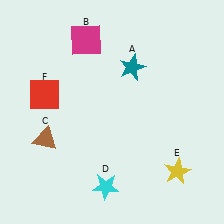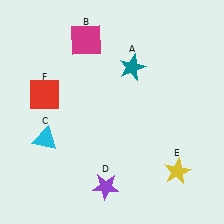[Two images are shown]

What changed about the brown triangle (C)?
In Image 1, C is brown. In Image 2, it changed to cyan.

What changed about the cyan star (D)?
In Image 1, D is cyan. In Image 2, it changed to purple.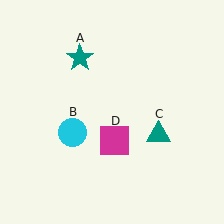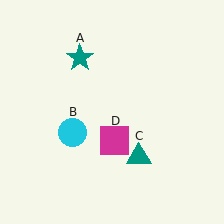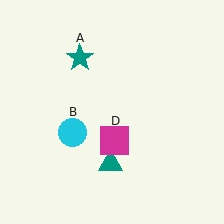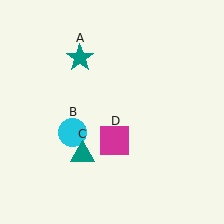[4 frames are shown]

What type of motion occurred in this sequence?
The teal triangle (object C) rotated clockwise around the center of the scene.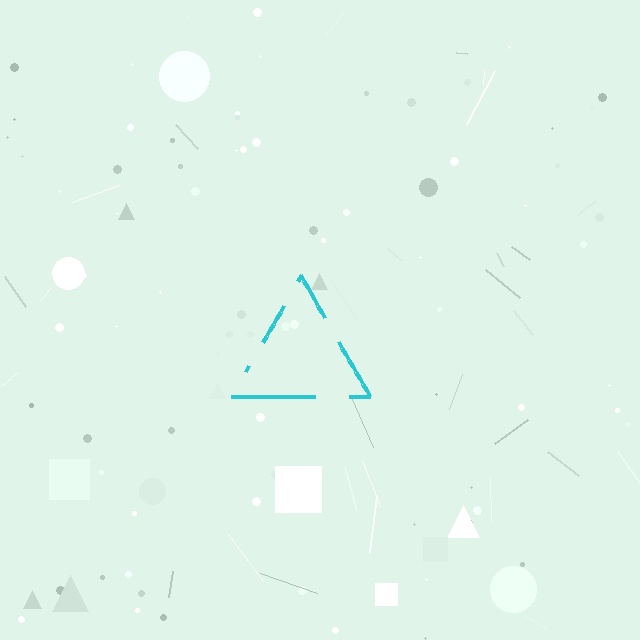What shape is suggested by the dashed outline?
The dashed outline suggests a triangle.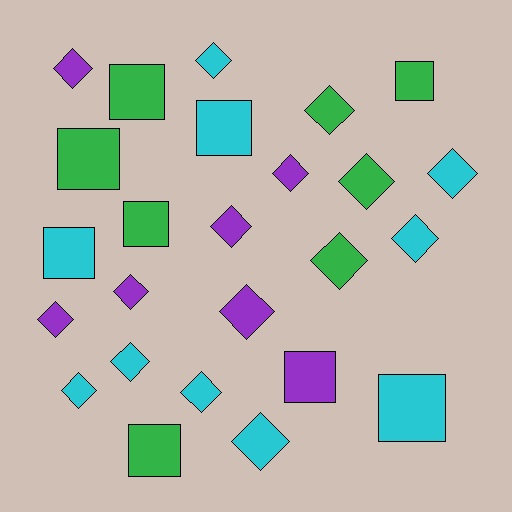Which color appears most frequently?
Cyan, with 10 objects.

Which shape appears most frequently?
Diamond, with 16 objects.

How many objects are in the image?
There are 25 objects.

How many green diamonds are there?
There are 3 green diamonds.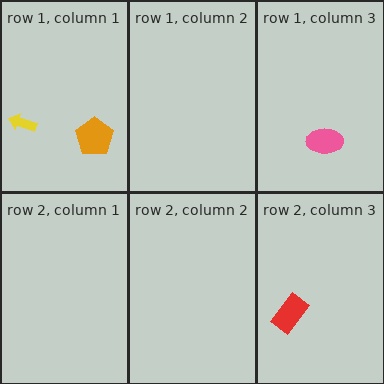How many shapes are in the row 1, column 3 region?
1.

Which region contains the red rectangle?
The row 2, column 3 region.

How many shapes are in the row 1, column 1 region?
2.